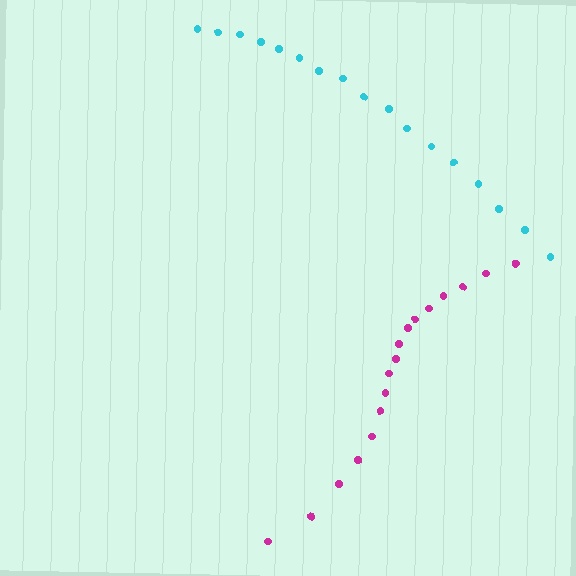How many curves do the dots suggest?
There are 2 distinct paths.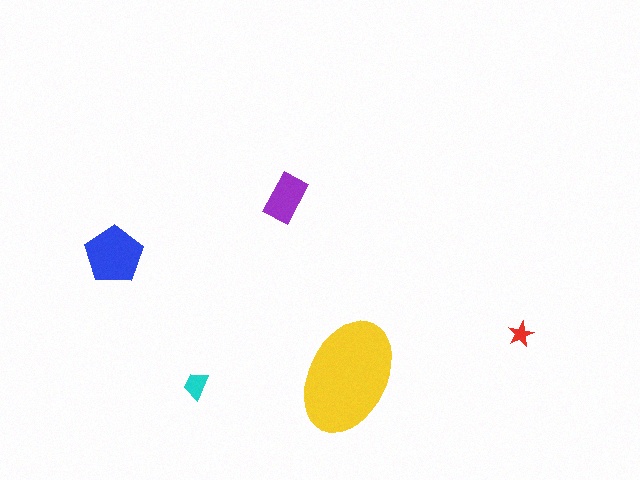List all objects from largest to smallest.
The yellow ellipse, the blue pentagon, the purple rectangle, the cyan trapezoid, the red star.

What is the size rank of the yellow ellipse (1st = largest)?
1st.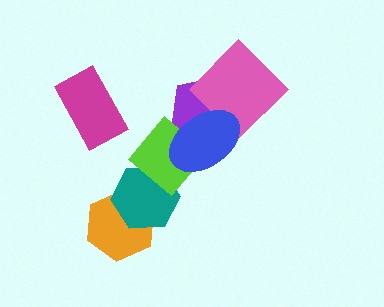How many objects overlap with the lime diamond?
3 objects overlap with the lime diamond.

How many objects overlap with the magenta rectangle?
0 objects overlap with the magenta rectangle.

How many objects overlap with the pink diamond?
2 objects overlap with the pink diamond.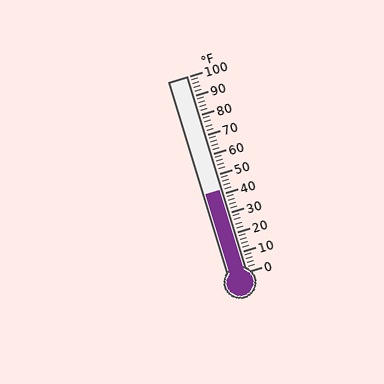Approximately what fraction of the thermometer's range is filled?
The thermometer is filled to approximately 40% of its range.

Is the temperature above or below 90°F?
The temperature is below 90°F.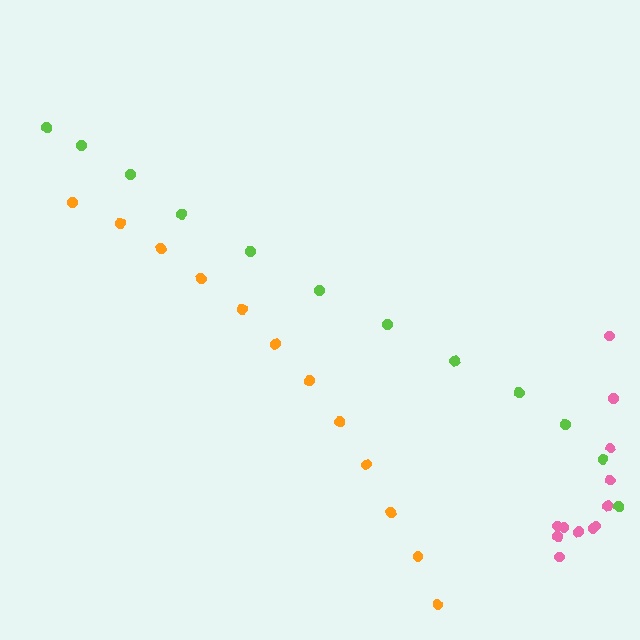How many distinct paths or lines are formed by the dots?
There are 3 distinct paths.